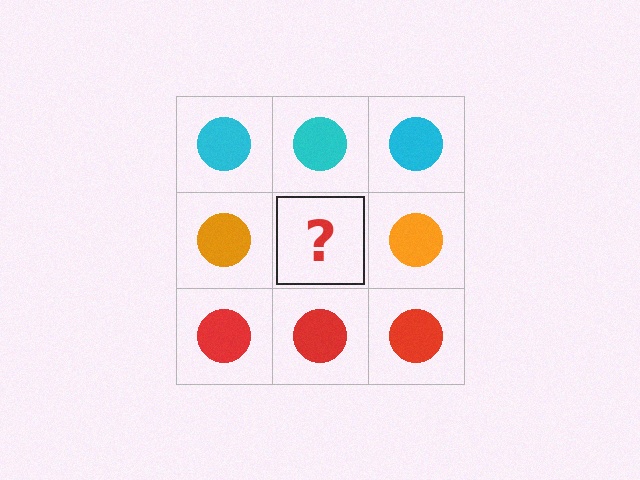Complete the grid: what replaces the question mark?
The question mark should be replaced with an orange circle.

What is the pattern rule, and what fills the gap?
The rule is that each row has a consistent color. The gap should be filled with an orange circle.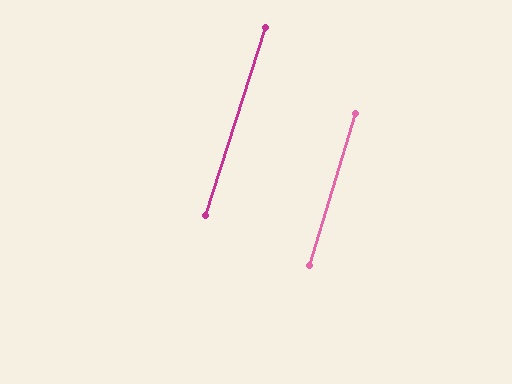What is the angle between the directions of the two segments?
Approximately 1 degree.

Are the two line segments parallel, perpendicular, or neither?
Parallel — their directions differ by only 1.2°.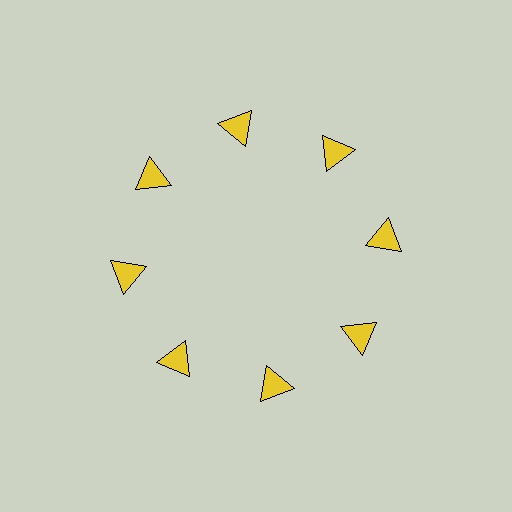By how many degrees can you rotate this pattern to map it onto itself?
The pattern maps onto itself every 45 degrees of rotation.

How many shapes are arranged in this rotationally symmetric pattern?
There are 8 shapes, arranged in 8 groups of 1.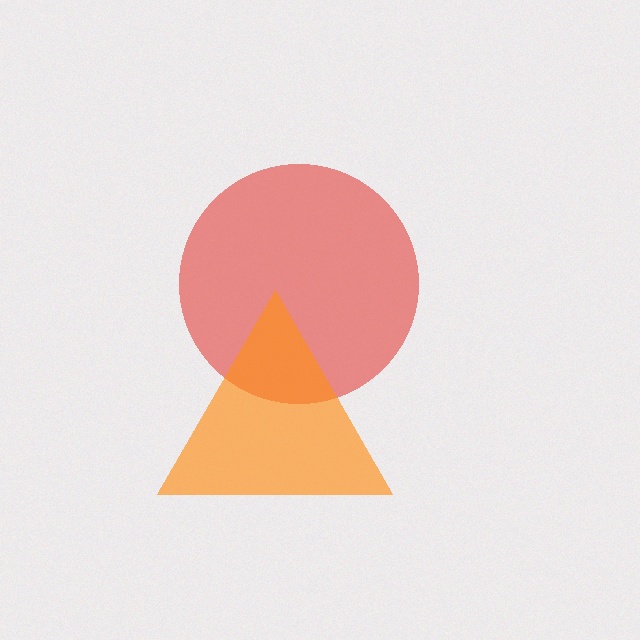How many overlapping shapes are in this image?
There are 2 overlapping shapes in the image.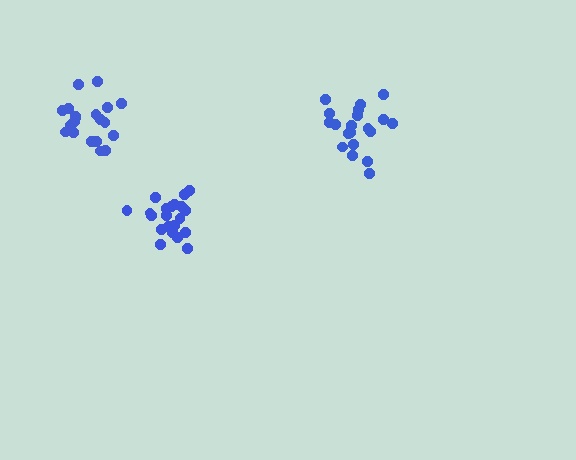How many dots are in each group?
Group 1: 20 dots, Group 2: 21 dots, Group 3: 20 dots (61 total).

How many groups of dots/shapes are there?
There are 3 groups.